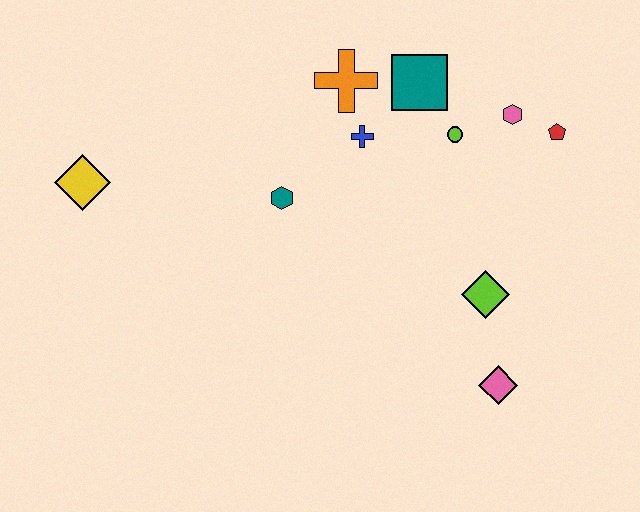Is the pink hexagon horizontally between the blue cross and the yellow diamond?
No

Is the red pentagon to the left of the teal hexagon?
No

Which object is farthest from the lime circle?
The yellow diamond is farthest from the lime circle.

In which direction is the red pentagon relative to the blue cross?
The red pentagon is to the right of the blue cross.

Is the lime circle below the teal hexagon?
No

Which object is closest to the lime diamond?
The pink diamond is closest to the lime diamond.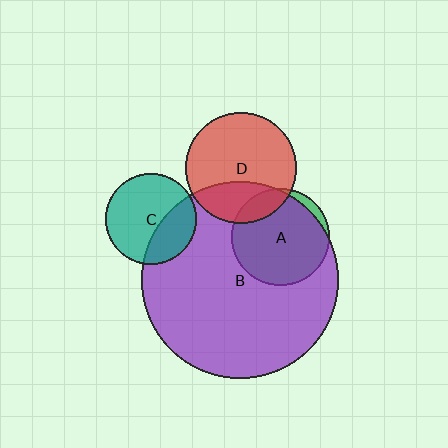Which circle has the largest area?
Circle B (purple).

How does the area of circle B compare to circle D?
Approximately 3.2 times.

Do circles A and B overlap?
Yes.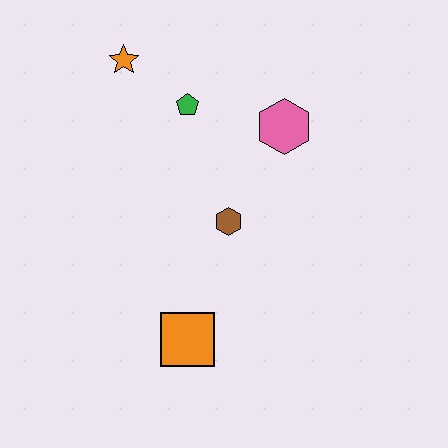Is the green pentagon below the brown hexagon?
No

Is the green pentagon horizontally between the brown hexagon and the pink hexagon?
No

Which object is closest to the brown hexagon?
The pink hexagon is closest to the brown hexagon.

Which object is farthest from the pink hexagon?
The orange square is farthest from the pink hexagon.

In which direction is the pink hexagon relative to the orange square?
The pink hexagon is above the orange square.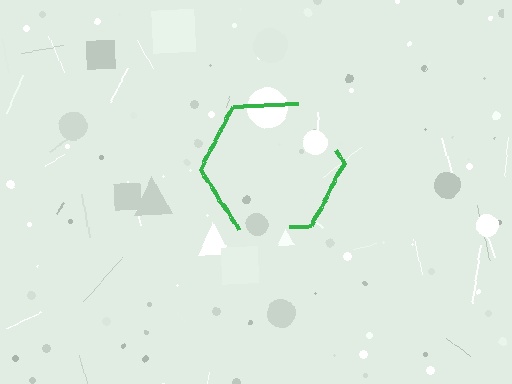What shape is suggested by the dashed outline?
The dashed outline suggests a hexagon.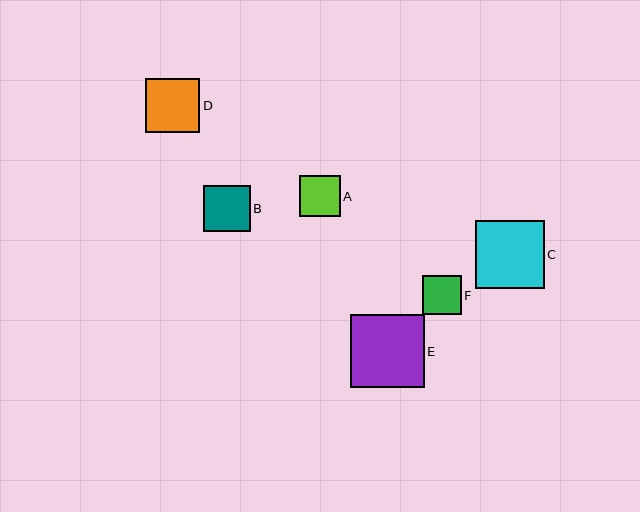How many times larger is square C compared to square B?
Square C is approximately 1.5 times the size of square B.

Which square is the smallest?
Square F is the smallest with a size of approximately 39 pixels.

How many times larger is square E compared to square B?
Square E is approximately 1.6 times the size of square B.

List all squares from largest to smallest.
From largest to smallest: E, C, D, B, A, F.